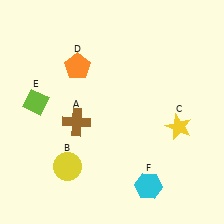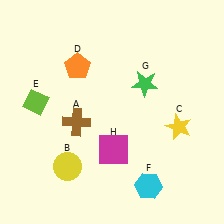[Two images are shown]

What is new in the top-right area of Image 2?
A green star (G) was added in the top-right area of Image 2.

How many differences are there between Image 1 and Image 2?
There are 2 differences between the two images.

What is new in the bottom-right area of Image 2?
A magenta square (H) was added in the bottom-right area of Image 2.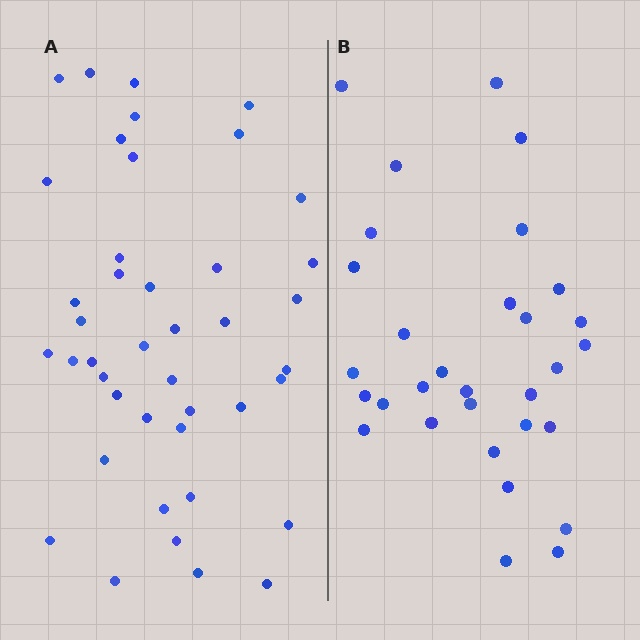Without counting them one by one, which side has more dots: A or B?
Region A (the left region) has more dots.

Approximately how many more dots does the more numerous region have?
Region A has roughly 12 or so more dots than region B.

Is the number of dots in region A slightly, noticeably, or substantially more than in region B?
Region A has noticeably more, but not dramatically so. The ratio is roughly 1.4 to 1.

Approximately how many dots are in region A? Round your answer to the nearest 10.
About 40 dots. (The exact count is 42, which rounds to 40.)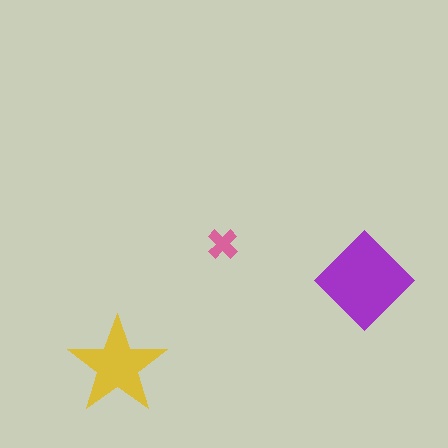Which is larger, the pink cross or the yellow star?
The yellow star.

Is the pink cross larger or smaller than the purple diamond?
Smaller.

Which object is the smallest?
The pink cross.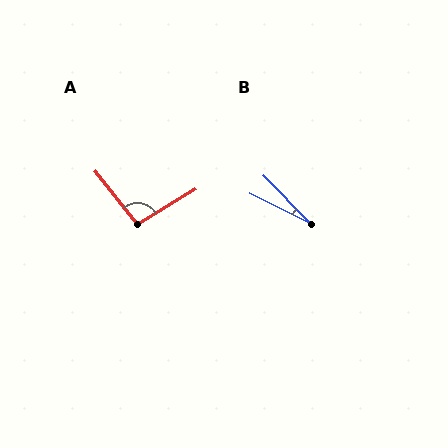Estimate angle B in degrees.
Approximately 19 degrees.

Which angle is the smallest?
B, at approximately 19 degrees.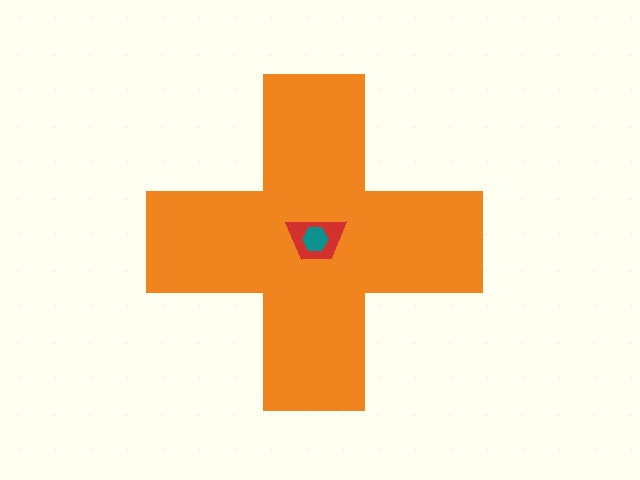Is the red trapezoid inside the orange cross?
Yes.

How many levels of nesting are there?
3.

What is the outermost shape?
The orange cross.